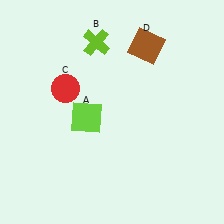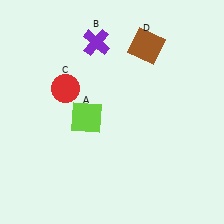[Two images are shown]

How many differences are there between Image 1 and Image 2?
There is 1 difference between the two images.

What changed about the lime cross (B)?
In Image 1, B is lime. In Image 2, it changed to purple.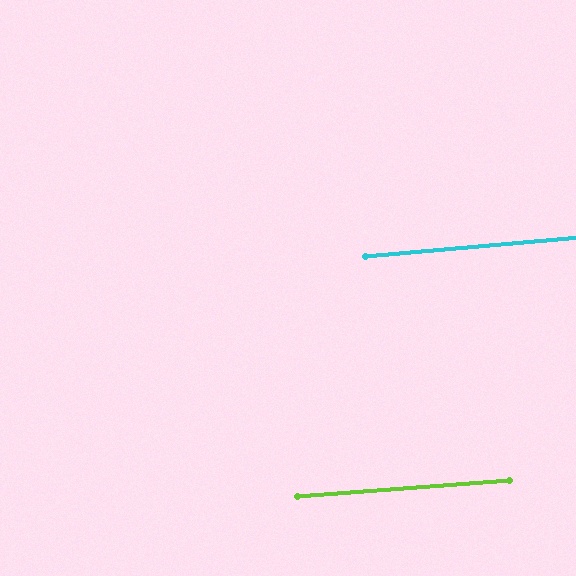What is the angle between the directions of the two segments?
Approximately 1 degree.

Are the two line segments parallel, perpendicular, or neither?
Parallel — their directions differ by only 0.9°.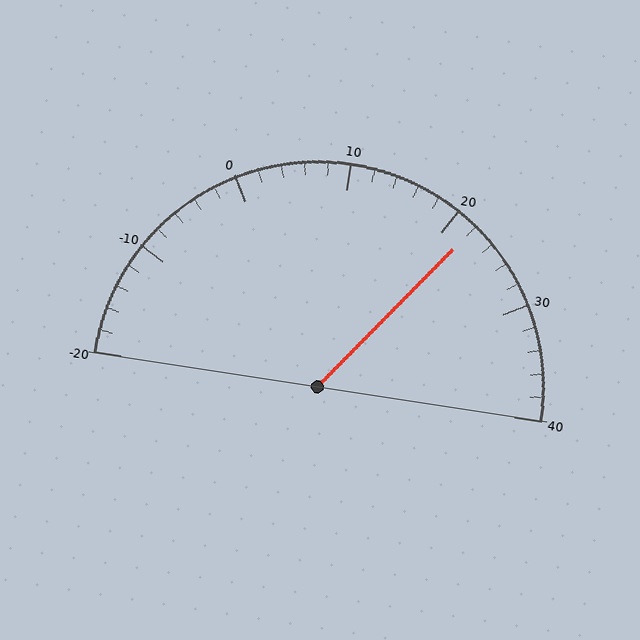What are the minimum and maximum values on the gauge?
The gauge ranges from -20 to 40.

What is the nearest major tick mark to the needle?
The nearest major tick mark is 20.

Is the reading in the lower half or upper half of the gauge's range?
The reading is in the upper half of the range (-20 to 40).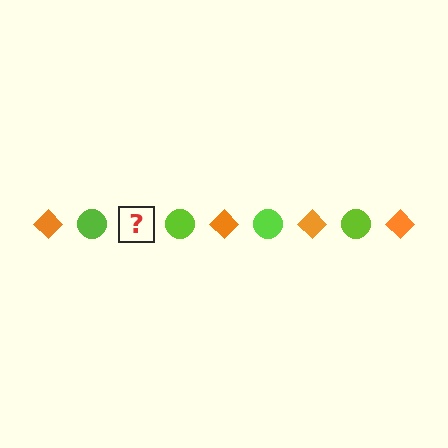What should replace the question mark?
The question mark should be replaced with an orange diamond.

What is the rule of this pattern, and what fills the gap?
The rule is that the pattern alternates between orange diamond and lime circle. The gap should be filled with an orange diamond.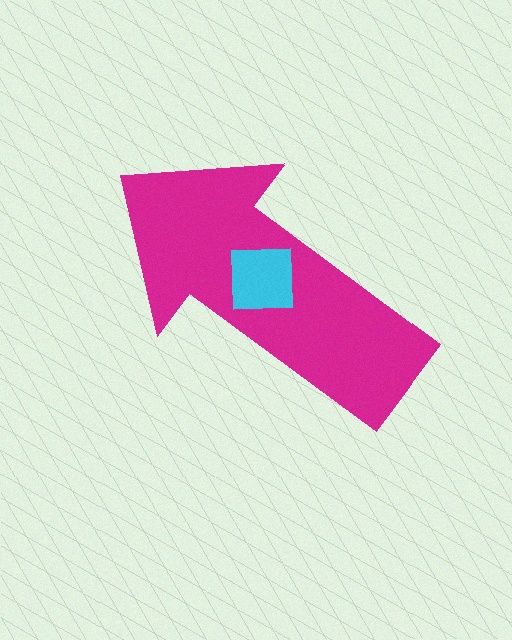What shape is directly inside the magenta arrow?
The cyan square.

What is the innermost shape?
The cyan square.